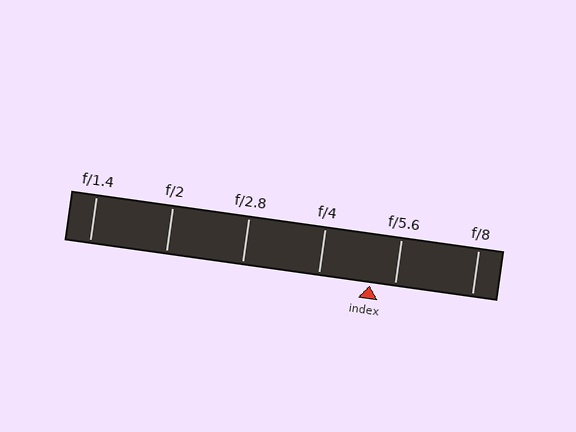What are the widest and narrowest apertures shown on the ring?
The widest aperture shown is f/1.4 and the narrowest is f/8.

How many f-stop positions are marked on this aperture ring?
There are 6 f-stop positions marked.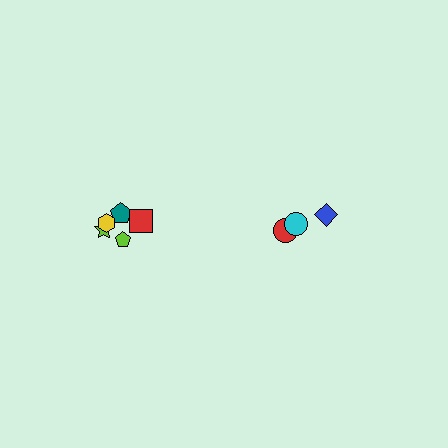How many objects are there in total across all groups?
There are 8 objects.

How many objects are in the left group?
There are 5 objects.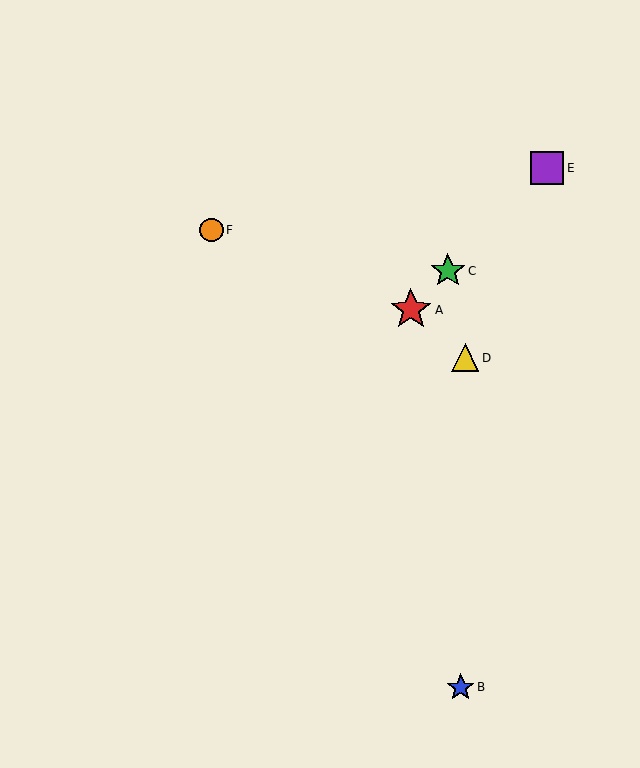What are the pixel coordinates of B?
Object B is at (461, 687).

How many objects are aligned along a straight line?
3 objects (A, C, E) are aligned along a straight line.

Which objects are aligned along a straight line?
Objects A, C, E are aligned along a straight line.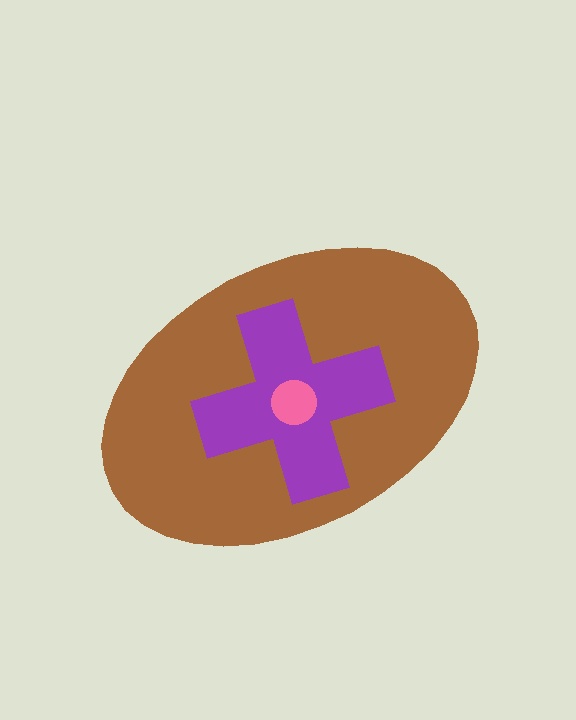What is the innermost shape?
The pink circle.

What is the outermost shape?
The brown ellipse.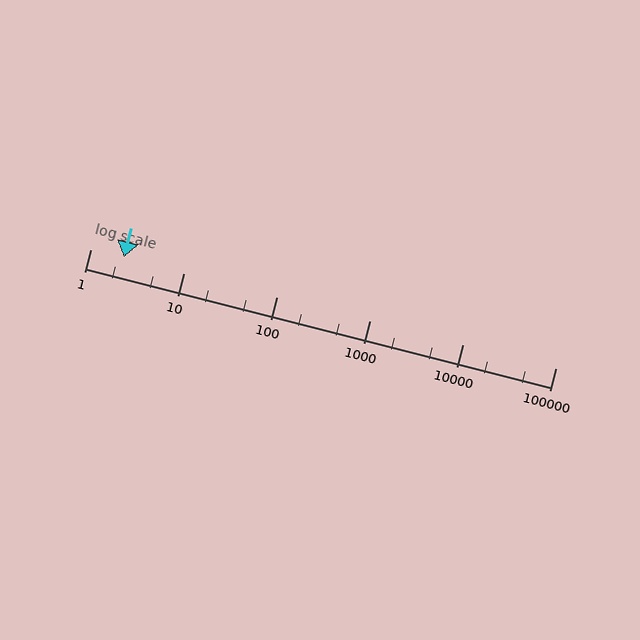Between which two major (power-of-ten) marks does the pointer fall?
The pointer is between 1 and 10.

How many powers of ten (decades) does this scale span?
The scale spans 5 decades, from 1 to 100000.